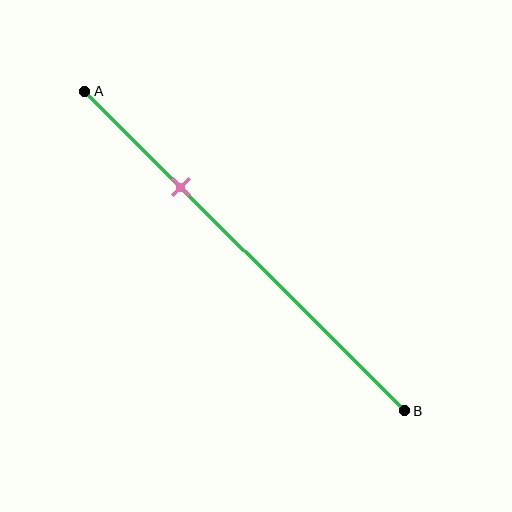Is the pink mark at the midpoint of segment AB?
No, the mark is at about 30% from A, not at the 50% midpoint.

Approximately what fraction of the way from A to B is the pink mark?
The pink mark is approximately 30% of the way from A to B.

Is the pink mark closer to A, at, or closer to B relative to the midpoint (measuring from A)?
The pink mark is closer to point A than the midpoint of segment AB.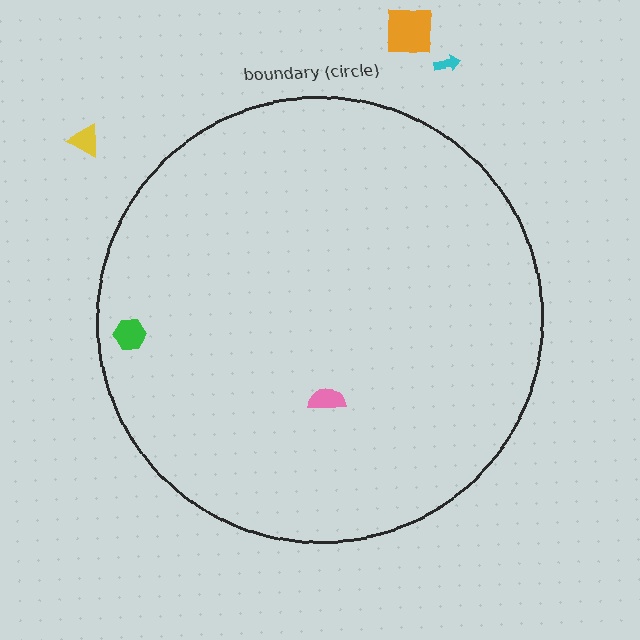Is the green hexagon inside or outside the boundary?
Inside.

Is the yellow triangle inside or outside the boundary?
Outside.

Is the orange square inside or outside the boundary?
Outside.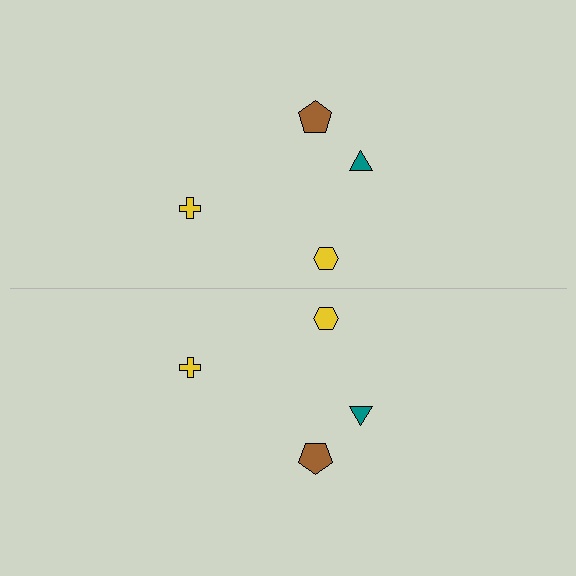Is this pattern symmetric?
Yes, this pattern has bilateral (reflection) symmetry.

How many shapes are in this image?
There are 8 shapes in this image.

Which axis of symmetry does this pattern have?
The pattern has a horizontal axis of symmetry running through the center of the image.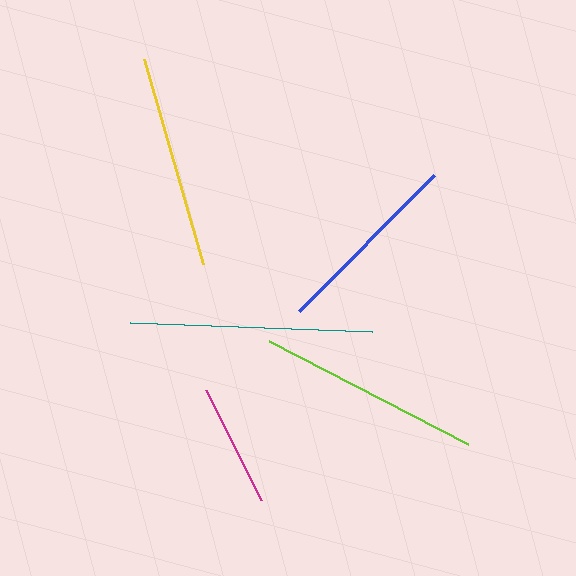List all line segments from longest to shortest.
From longest to shortest: teal, lime, yellow, blue, magenta.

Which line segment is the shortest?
The magenta line is the shortest at approximately 123 pixels.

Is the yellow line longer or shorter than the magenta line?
The yellow line is longer than the magenta line.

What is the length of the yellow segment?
The yellow segment is approximately 213 pixels long.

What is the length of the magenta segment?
The magenta segment is approximately 123 pixels long.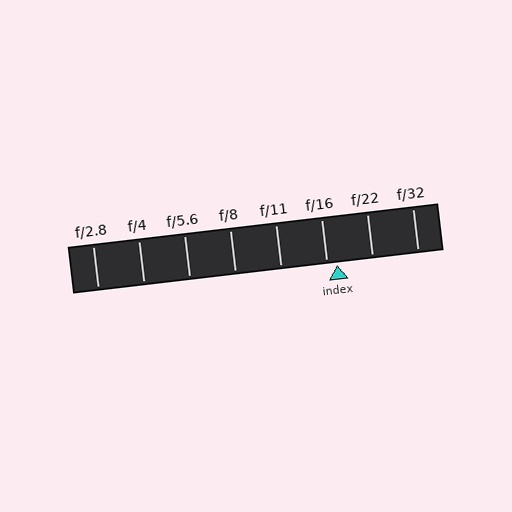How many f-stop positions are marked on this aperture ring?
There are 8 f-stop positions marked.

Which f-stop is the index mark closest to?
The index mark is closest to f/16.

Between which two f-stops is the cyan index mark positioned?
The index mark is between f/16 and f/22.